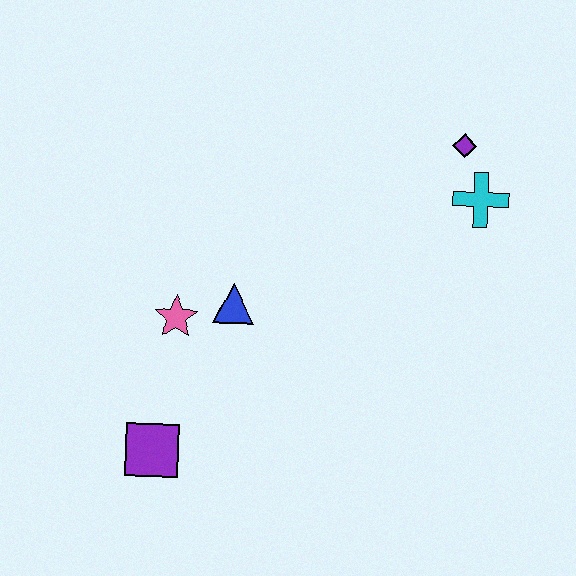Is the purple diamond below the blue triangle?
No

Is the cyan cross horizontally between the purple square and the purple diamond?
No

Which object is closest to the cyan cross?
The purple diamond is closest to the cyan cross.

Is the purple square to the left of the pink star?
Yes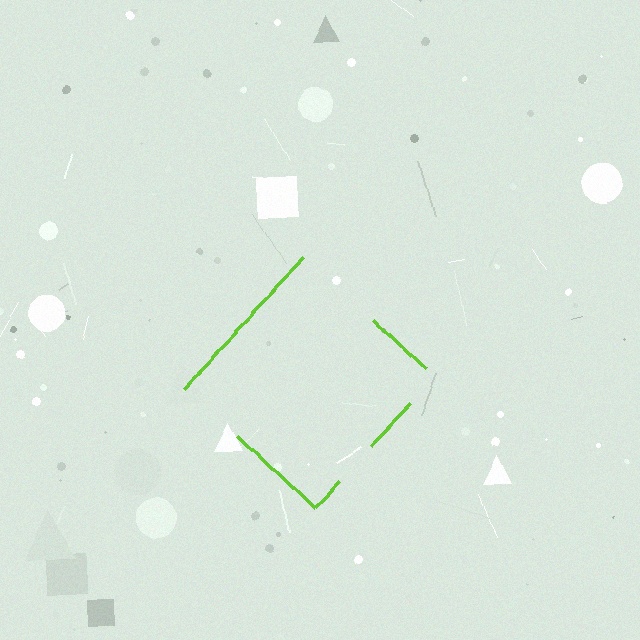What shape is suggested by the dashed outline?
The dashed outline suggests a diamond.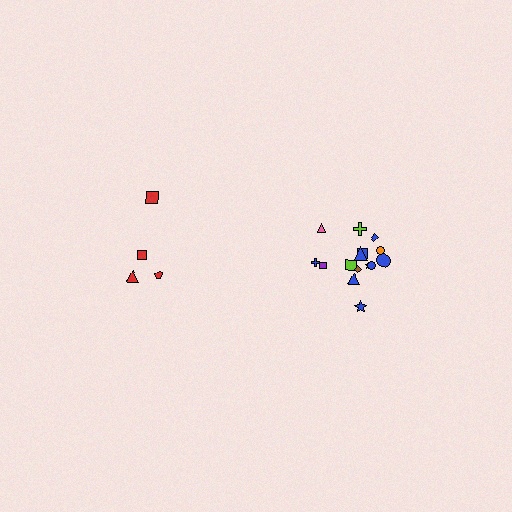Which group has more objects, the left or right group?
The right group.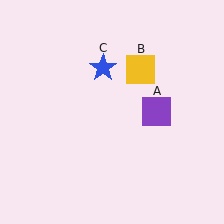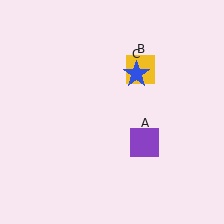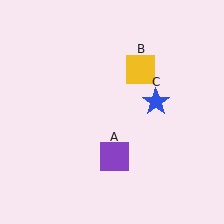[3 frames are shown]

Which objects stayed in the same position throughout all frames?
Yellow square (object B) remained stationary.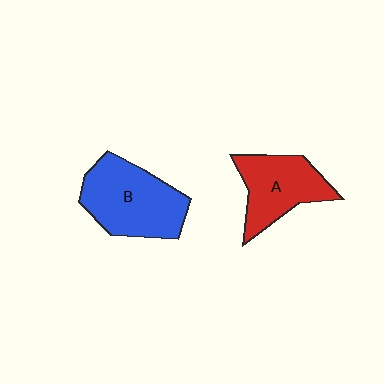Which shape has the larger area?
Shape B (blue).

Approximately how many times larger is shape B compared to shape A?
Approximately 1.3 times.